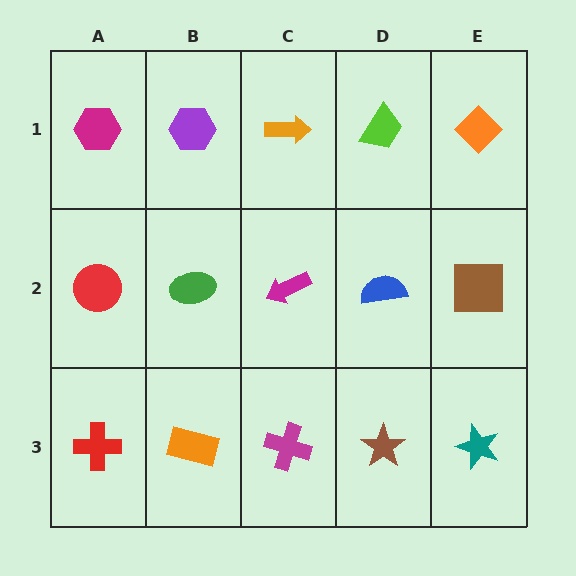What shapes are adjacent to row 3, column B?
A green ellipse (row 2, column B), a red cross (row 3, column A), a magenta cross (row 3, column C).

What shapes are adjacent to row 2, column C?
An orange arrow (row 1, column C), a magenta cross (row 3, column C), a green ellipse (row 2, column B), a blue semicircle (row 2, column D).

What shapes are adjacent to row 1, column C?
A magenta arrow (row 2, column C), a purple hexagon (row 1, column B), a lime trapezoid (row 1, column D).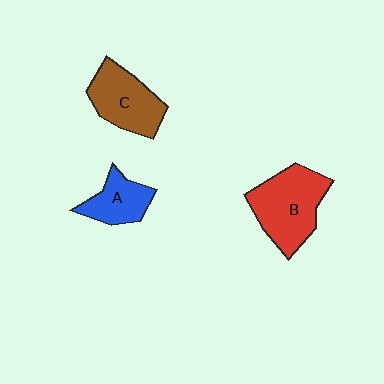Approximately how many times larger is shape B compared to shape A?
Approximately 1.8 times.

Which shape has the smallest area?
Shape A (blue).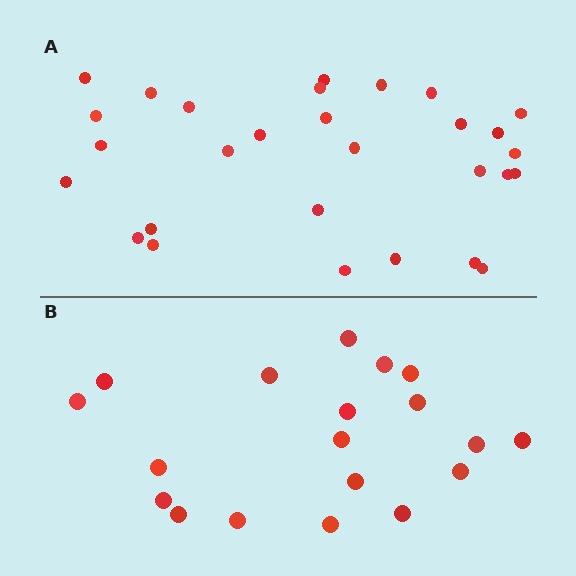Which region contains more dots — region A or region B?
Region A (the top region) has more dots.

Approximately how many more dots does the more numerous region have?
Region A has roughly 10 or so more dots than region B.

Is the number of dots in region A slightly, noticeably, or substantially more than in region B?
Region A has substantially more. The ratio is roughly 1.5 to 1.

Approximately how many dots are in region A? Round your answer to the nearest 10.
About 30 dots. (The exact count is 29, which rounds to 30.)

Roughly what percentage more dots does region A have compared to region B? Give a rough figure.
About 55% more.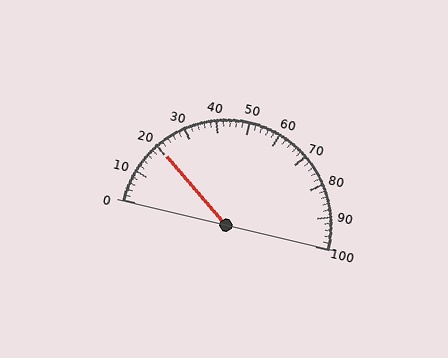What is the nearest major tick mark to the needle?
The nearest major tick mark is 20.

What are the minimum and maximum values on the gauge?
The gauge ranges from 0 to 100.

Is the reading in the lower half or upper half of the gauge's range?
The reading is in the lower half of the range (0 to 100).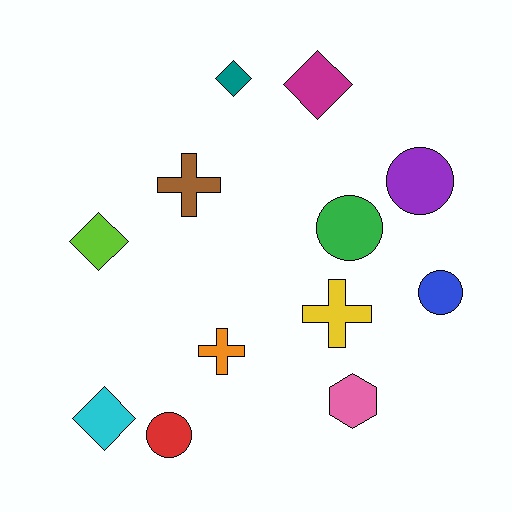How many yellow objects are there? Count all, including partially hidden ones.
There is 1 yellow object.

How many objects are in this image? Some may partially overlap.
There are 12 objects.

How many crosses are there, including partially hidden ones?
There are 3 crosses.